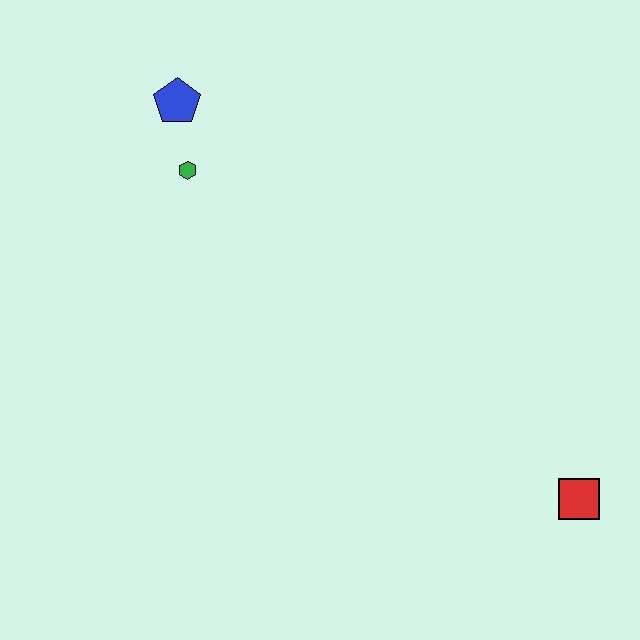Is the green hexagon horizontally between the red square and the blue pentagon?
Yes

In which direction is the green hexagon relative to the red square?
The green hexagon is to the left of the red square.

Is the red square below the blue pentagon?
Yes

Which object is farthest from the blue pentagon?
The red square is farthest from the blue pentagon.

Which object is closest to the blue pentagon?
The green hexagon is closest to the blue pentagon.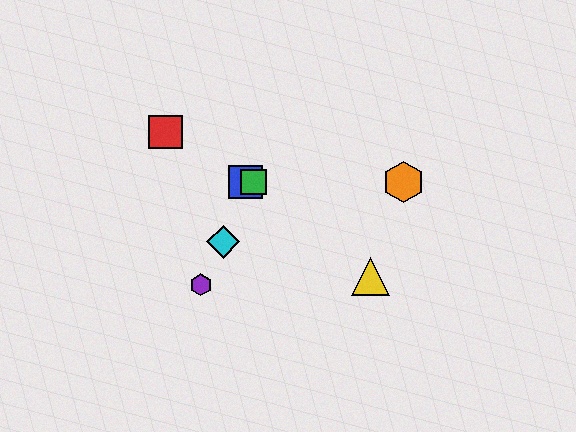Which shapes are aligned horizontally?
The blue square, the green square, the orange hexagon are aligned horizontally.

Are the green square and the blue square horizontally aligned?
Yes, both are at y≈182.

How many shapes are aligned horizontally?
3 shapes (the blue square, the green square, the orange hexagon) are aligned horizontally.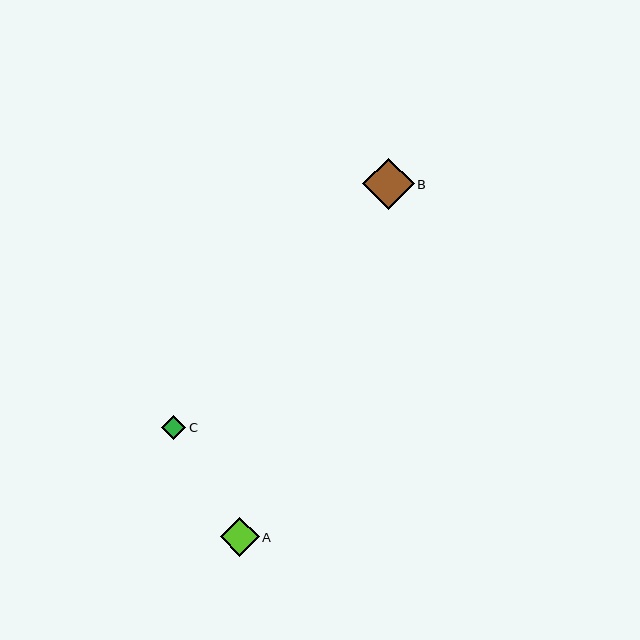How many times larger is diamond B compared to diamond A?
Diamond B is approximately 1.3 times the size of diamond A.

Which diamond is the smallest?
Diamond C is the smallest with a size of approximately 24 pixels.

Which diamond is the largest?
Diamond B is the largest with a size of approximately 51 pixels.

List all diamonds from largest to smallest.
From largest to smallest: B, A, C.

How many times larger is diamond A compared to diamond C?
Diamond A is approximately 1.6 times the size of diamond C.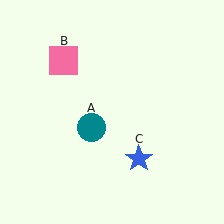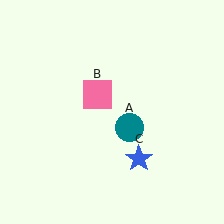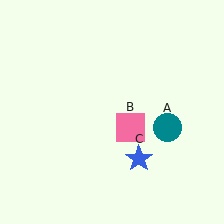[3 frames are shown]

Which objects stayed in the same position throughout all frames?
Blue star (object C) remained stationary.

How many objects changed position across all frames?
2 objects changed position: teal circle (object A), pink square (object B).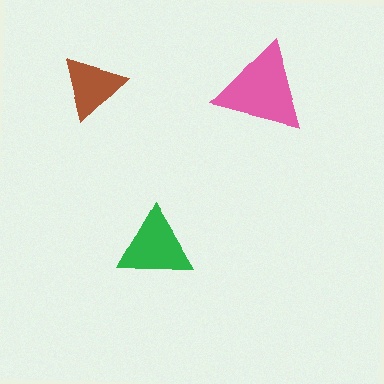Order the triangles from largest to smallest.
the pink one, the green one, the brown one.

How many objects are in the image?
There are 3 objects in the image.